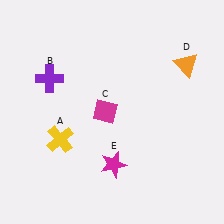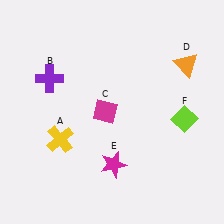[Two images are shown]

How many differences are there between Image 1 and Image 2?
There is 1 difference between the two images.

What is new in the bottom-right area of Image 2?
A lime diamond (F) was added in the bottom-right area of Image 2.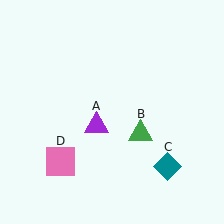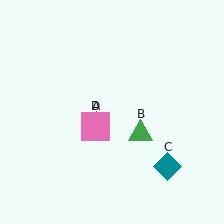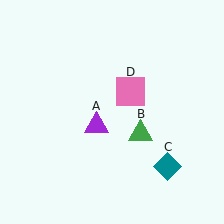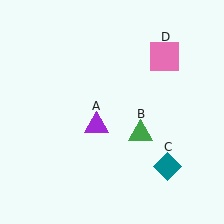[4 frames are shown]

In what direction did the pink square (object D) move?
The pink square (object D) moved up and to the right.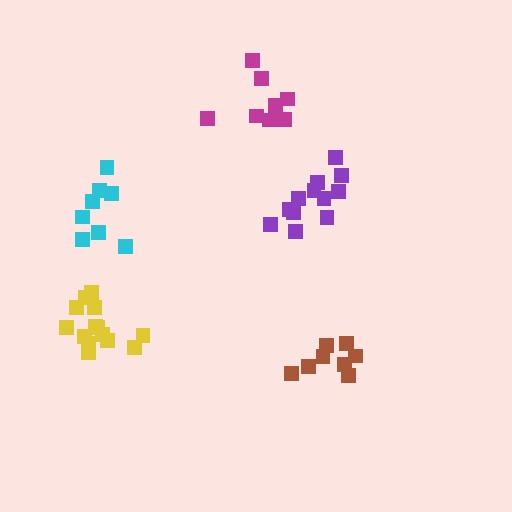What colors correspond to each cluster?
The clusters are colored: yellow, cyan, brown, purple, magenta.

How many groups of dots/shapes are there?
There are 5 groups.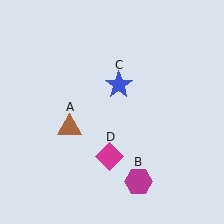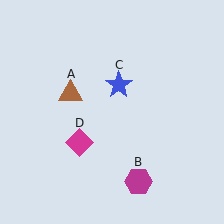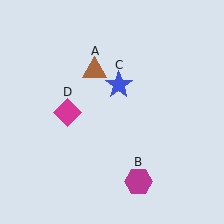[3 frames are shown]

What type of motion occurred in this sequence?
The brown triangle (object A), magenta diamond (object D) rotated clockwise around the center of the scene.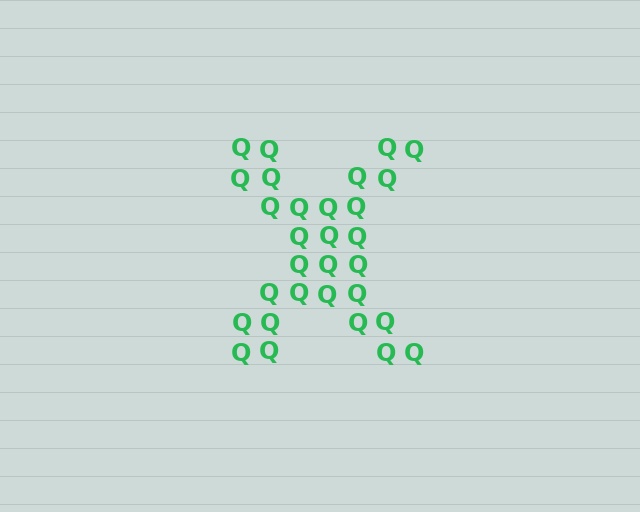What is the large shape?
The large shape is the letter X.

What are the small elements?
The small elements are letter Q's.